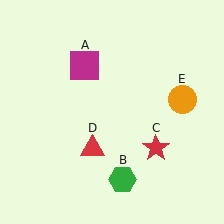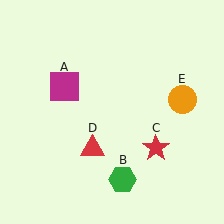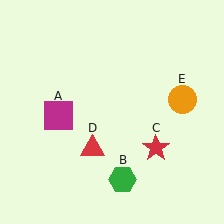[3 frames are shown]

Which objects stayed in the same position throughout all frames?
Green hexagon (object B) and red star (object C) and red triangle (object D) and orange circle (object E) remained stationary.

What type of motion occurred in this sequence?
The magenta square (object A) rotated counterclockwise around the center of the scene.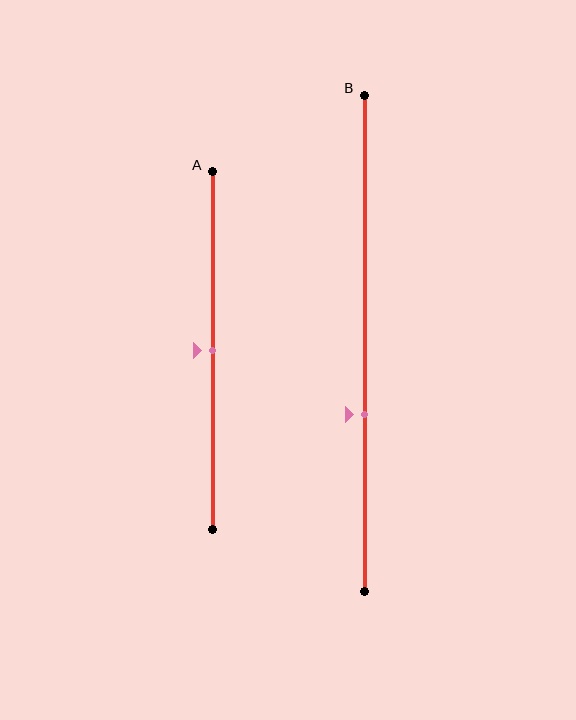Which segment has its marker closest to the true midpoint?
Segment A has its marker closest to the true midpoint.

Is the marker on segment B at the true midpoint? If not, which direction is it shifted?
No, the marker on segment B is shifted downward by about 14% of the segment length.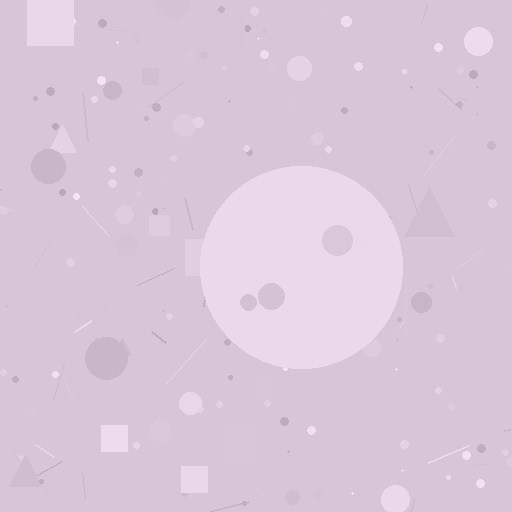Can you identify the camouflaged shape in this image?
The camouflaged shape is a circle.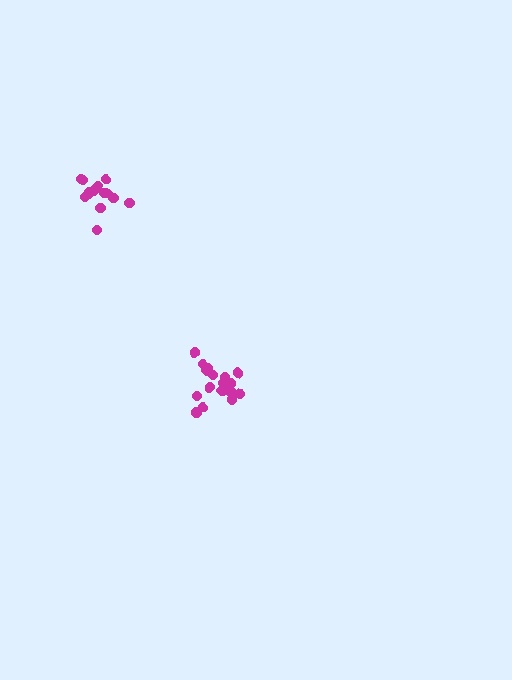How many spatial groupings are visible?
There are 2 spatial groupings.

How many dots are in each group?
Group 1: 18 dots, Group 2: 14 dots (32 total).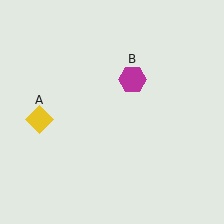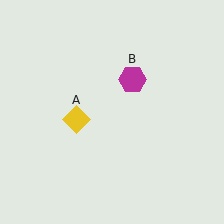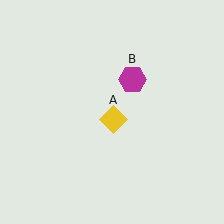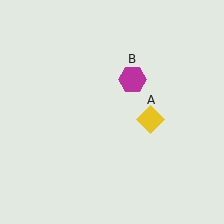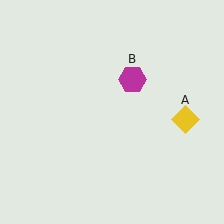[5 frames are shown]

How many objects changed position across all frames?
1 object changed position: yellow diamond (object A).